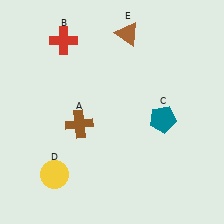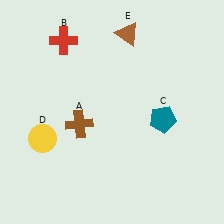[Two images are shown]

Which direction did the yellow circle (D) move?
The yellow circle (D) moved up.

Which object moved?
The yellow circle (D) moved up.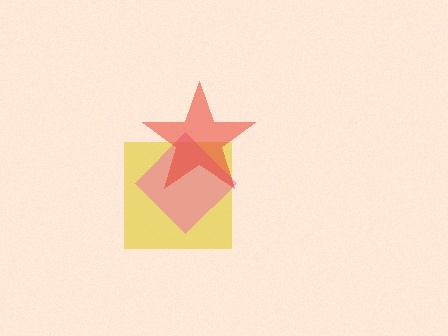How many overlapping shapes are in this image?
There are 3 overlapping shapes in the image.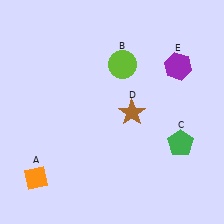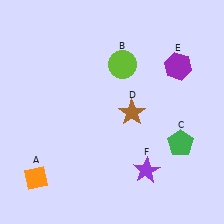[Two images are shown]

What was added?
A purple star (F) was added in Image 2.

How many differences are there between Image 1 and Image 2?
There is 1 difference between the two images.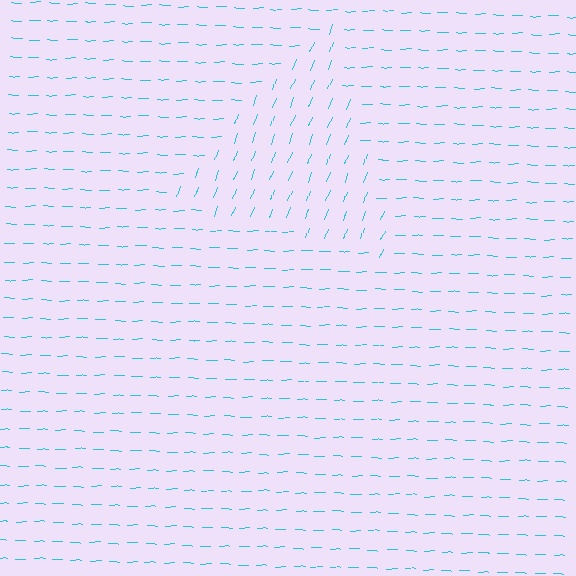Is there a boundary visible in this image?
Yes, there is a texture boundary formed by a change in line orientation.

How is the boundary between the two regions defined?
The boundary is defined purely by a change in line orientation (approximately 68 degrees difference). All lines are the same color and thickness.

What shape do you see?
I see a triangle.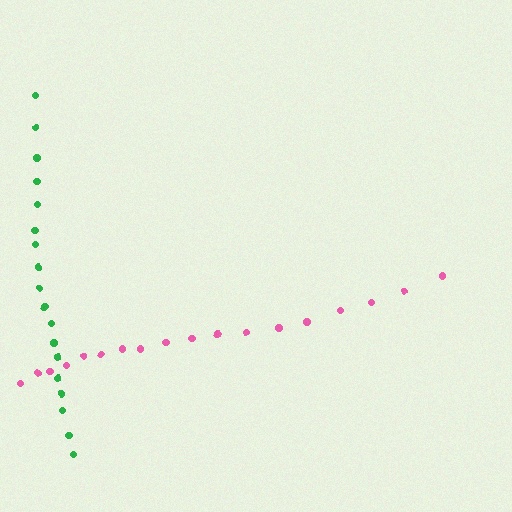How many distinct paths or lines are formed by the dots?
There are 2 distinct paths.